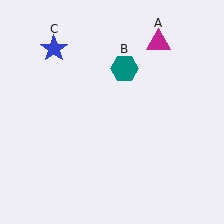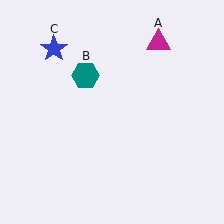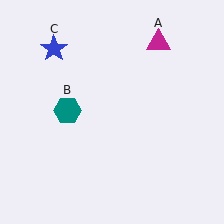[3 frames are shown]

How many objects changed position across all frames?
1 object changed position: teal hexagon (object B).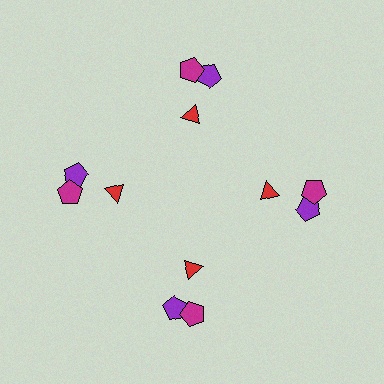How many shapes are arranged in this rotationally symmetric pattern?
There are 12 shapes, arranged in 4 groups of 3.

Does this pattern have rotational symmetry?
Yes, this pattern has 4-fold rotational symmetry. It looks the same after rotating 90 degrees around the center.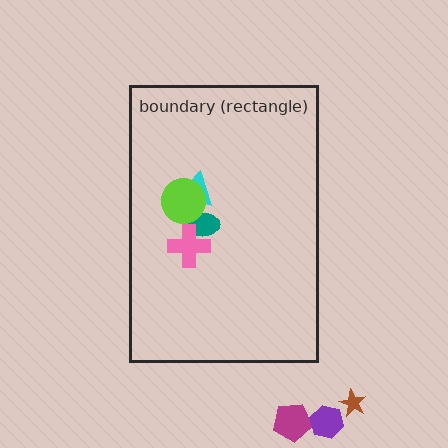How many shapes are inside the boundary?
4 inside, 3 outside.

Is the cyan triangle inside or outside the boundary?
Inside.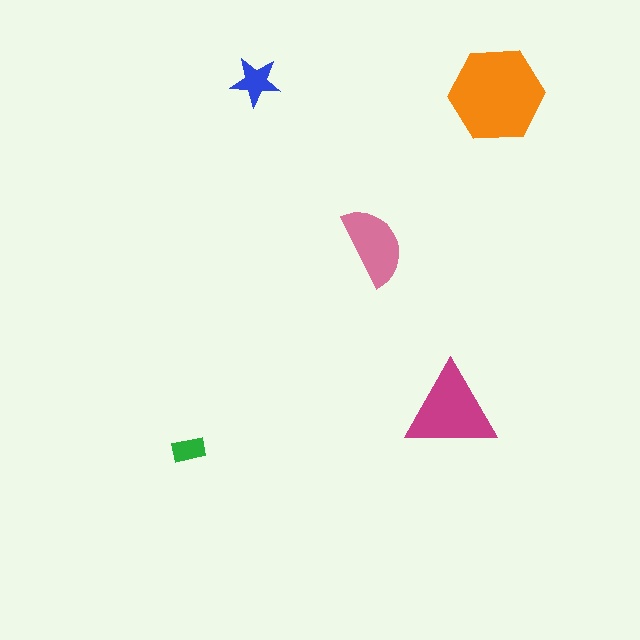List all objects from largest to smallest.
The orange hexagon, the magenta triangle, the pink semicircle, the blue star, the green rectangle.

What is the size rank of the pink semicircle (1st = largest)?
3rd.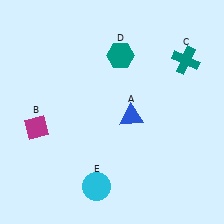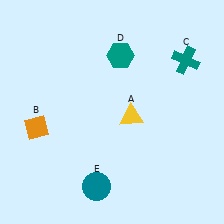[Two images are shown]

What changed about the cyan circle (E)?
In Image 1, E is cyan. In Image 2, it changed to teal.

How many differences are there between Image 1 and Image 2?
There are 3 differences between the two images.